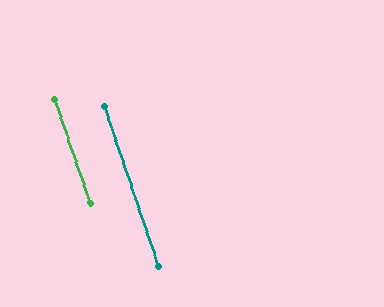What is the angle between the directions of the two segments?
Approximately 0 degrees.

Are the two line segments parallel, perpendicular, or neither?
Parallel — their directions differ by only 0.3°.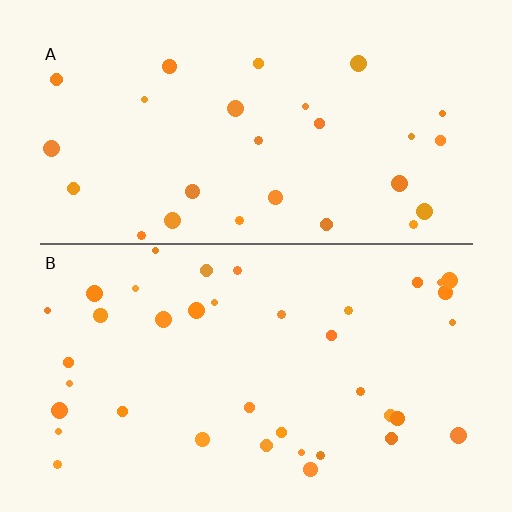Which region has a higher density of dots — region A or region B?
B (the bottom).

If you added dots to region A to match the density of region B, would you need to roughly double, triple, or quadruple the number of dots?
Approximately double.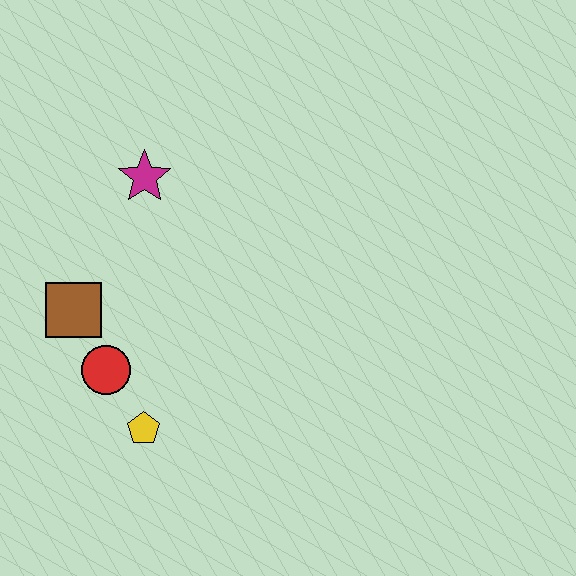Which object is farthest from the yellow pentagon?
The magenta star is farthest from the yellow pentagon.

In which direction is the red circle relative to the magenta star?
The red circle is below the magenta star.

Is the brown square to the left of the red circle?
Yes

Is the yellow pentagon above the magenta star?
No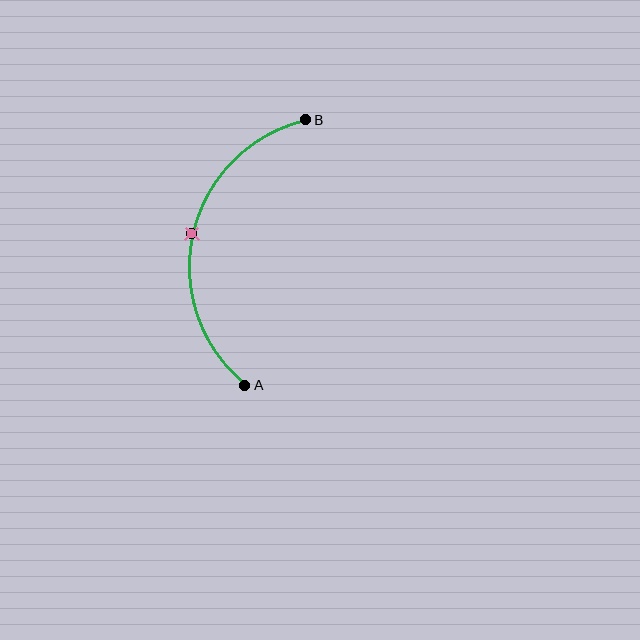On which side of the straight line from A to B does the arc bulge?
The arc bulges to the left of the straight line connecting A and B.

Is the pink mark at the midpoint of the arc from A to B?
Yes. The pink mark lies on the arc at equal arc-length from both A and B — it is the arc midpoint.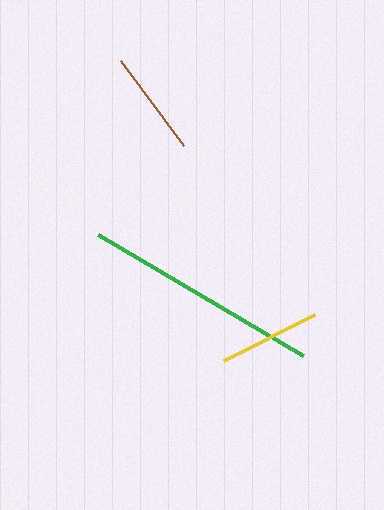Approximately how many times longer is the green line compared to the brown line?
The green line is approximately 2.3 times the length of the brown line.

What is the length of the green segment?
The green segment is approximately 238 pixels long.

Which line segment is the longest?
The green line is the longest at approximately 238 pixels.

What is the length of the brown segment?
The brown segment is approximately 106 pixels long.